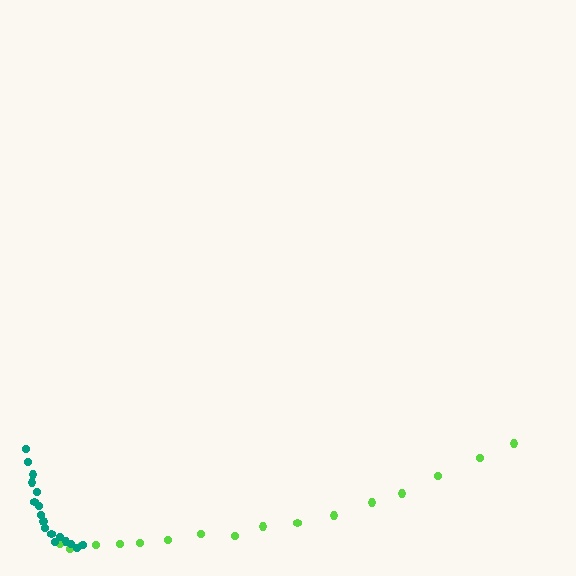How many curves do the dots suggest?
There are 2 distinct paths.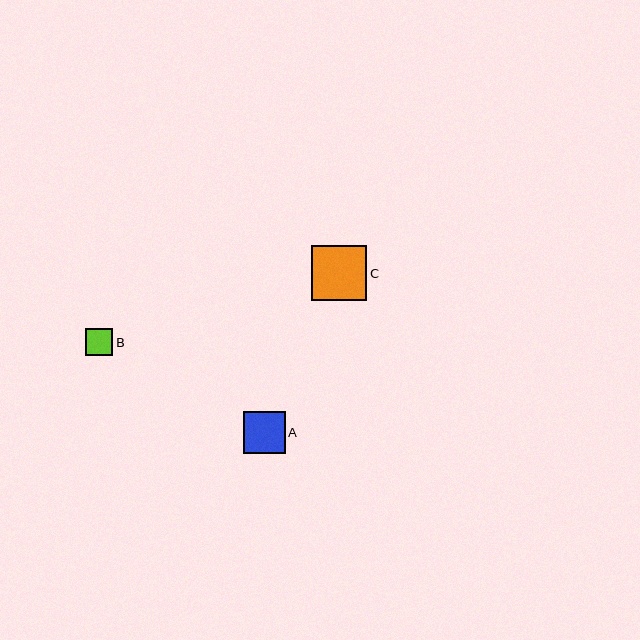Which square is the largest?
Square C is the largest with a size of approximately 55 pixels.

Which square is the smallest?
Square B is the smallest with a size of approximately 28 pixels.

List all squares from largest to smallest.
From largest to smallest: C, A, B.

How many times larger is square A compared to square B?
Square A is approximately 1.5 times the size of square B.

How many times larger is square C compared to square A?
Square C is approximately 1.3 times the size of square A.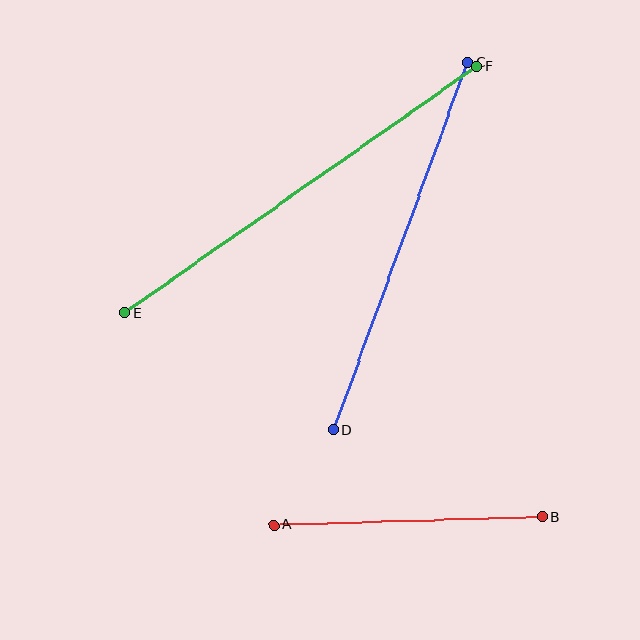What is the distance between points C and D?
The distance is approximately 391 pixels.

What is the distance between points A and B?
The distance is approximately 269 pixels.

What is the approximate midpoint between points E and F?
The midpoint is at approximately (301, 190) pixels.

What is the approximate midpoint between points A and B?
The midpoint is at approximately (408, 521) pixels.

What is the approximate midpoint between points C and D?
The midpoint is at approximately (401, 246) pixels.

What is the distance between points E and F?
The distance is approximately 430 pixels.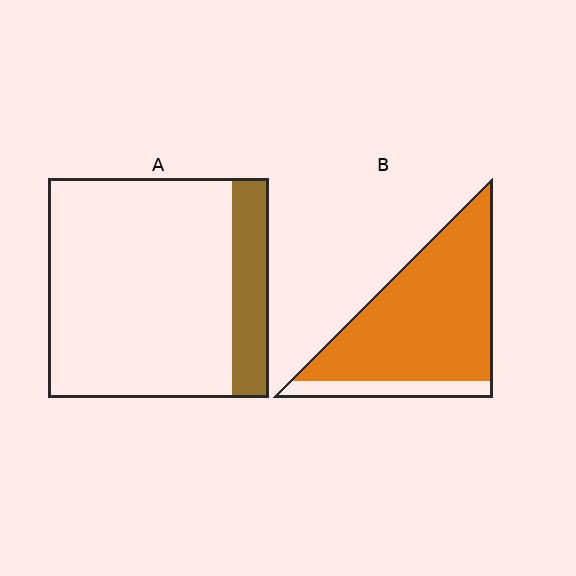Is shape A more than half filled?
No.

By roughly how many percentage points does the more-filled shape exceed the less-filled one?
By roughly 70 percentage points (B over A).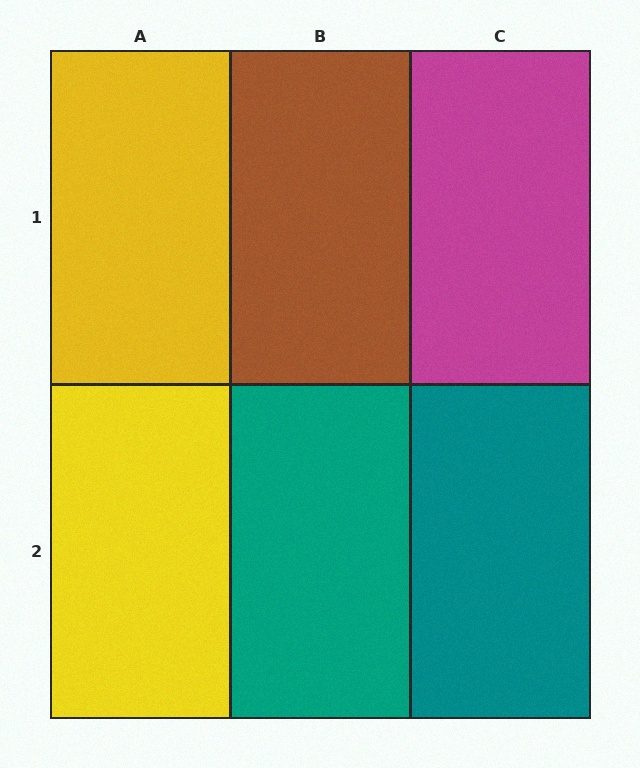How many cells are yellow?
2 cells are yellow.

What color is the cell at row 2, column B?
Teal.